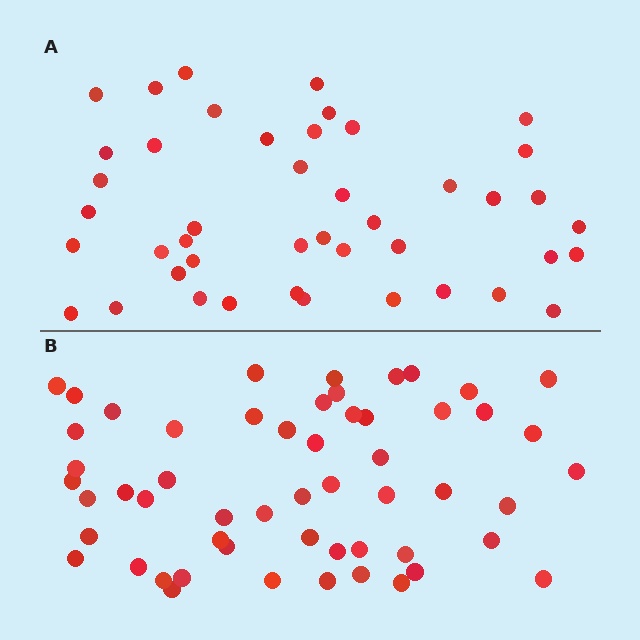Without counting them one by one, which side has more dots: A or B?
Region B (the bottom region) has more dots.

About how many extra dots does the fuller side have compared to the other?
Region B has roughly 12 or so more dots than region A.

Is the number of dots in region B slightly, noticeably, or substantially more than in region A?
Region B has noticeably more, but not dramatically so. The ratio is roughly 1.2 to 1.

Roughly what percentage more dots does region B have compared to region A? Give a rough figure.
About 25% more.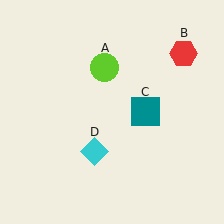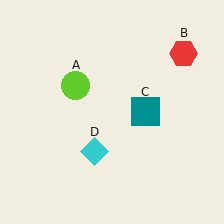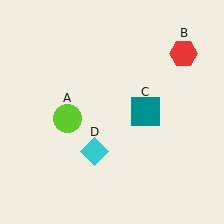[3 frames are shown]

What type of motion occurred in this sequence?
The lime circle (object A) rotated counterclockwise around the center of the scene.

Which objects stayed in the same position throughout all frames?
Red hexagon (object B) and teal square (object C) and cyan diamond (object D) remained stationary.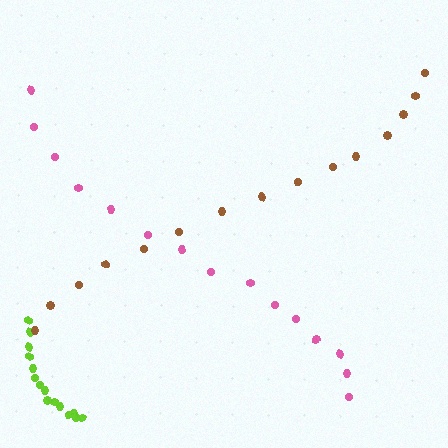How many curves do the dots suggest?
There are 3 distinct paths.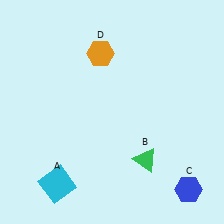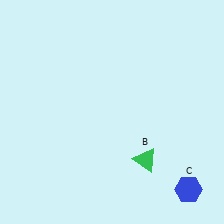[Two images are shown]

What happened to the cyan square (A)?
The cyan square (A) was removed in Image 2. It was in the bottom-left area of Image 1.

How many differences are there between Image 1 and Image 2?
There are 2 differences between the two images.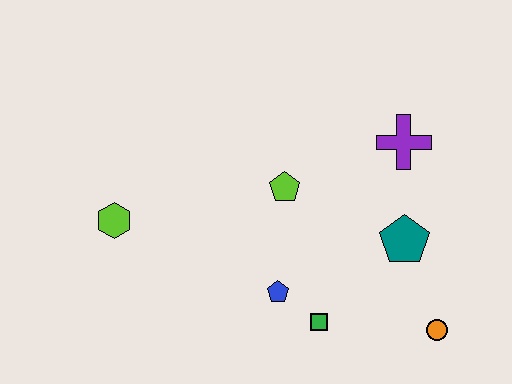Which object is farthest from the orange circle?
The lime hexagon is farthest from the orange circle.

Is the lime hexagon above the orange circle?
Yes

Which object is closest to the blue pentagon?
The green square is closest to the blue pentagon.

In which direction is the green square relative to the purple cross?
The green square is below the purple cross.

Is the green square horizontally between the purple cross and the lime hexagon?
Yes